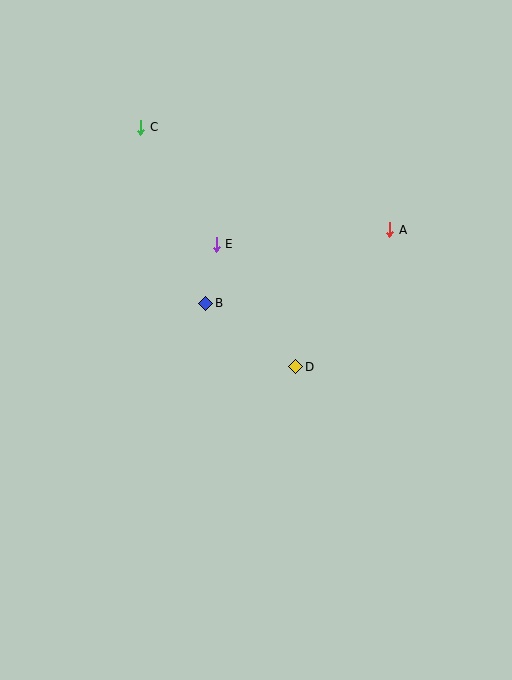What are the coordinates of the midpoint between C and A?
The midpoint between C and A is at (265, 179).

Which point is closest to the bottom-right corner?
Point D is closest to the bottom-right corner.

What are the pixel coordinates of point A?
Point A is at (390, 230).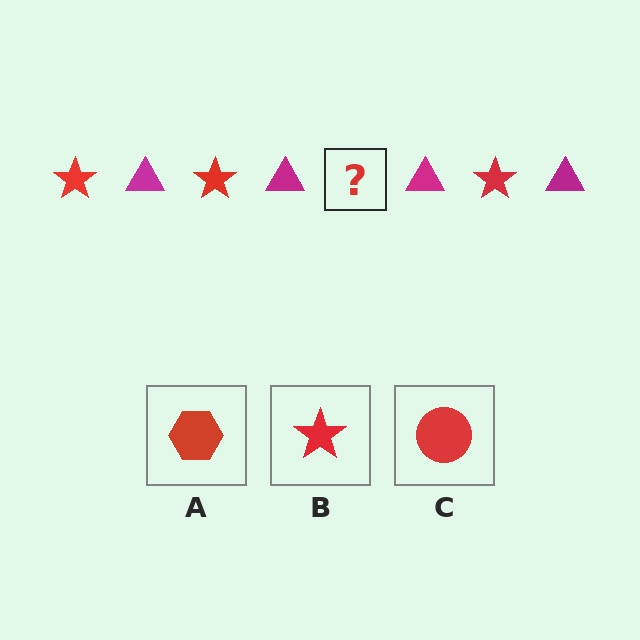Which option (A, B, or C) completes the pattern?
B.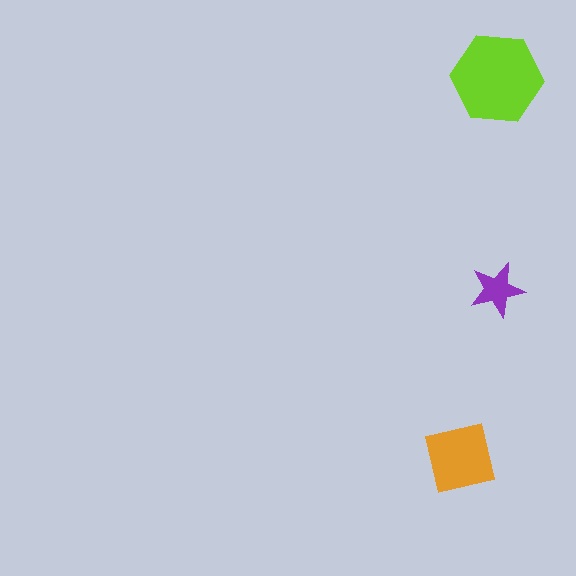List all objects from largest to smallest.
The lime hexagon, the orange square, the purple star.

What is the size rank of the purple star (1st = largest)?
3rd.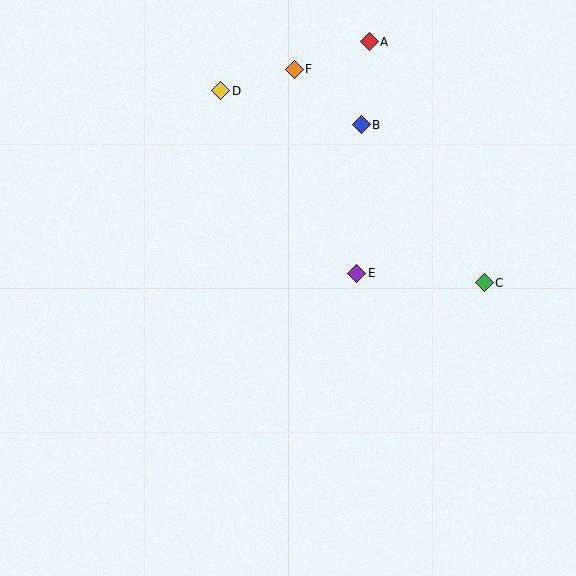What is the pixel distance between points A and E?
The distance between A and E is 232 pixels.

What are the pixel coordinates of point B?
Point B is at (361, 125).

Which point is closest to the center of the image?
Point E at (357, 273) is closest to the center.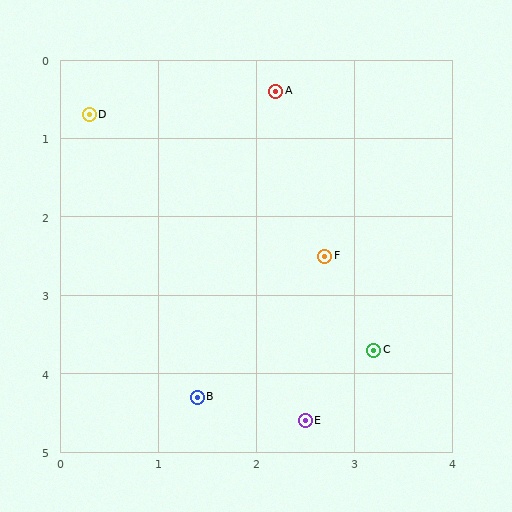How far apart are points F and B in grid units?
Points F and B are about 2.2 grid units apart.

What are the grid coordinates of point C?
Point C is at approximately (3.2, 3.7).